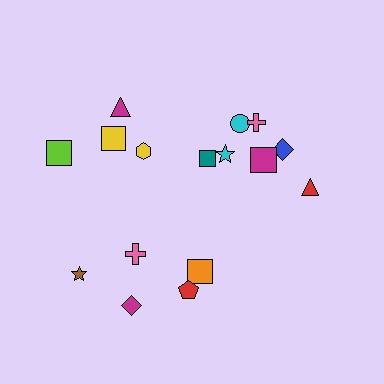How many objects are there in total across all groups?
There are 16 objects.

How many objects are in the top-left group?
There are 4 objects.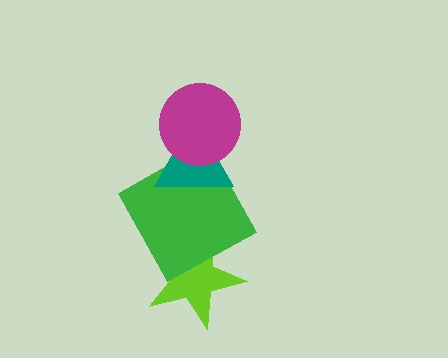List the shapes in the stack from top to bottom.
From top to bottom: the magenta circle, the teal triangle, the green square, the lime star.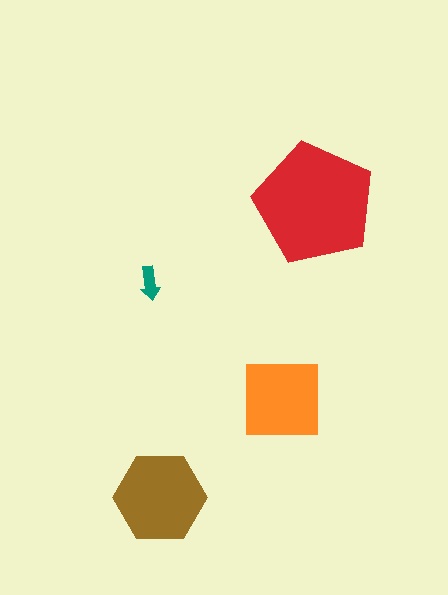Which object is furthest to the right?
The red pentagon is rightmost.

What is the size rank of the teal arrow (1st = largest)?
4th.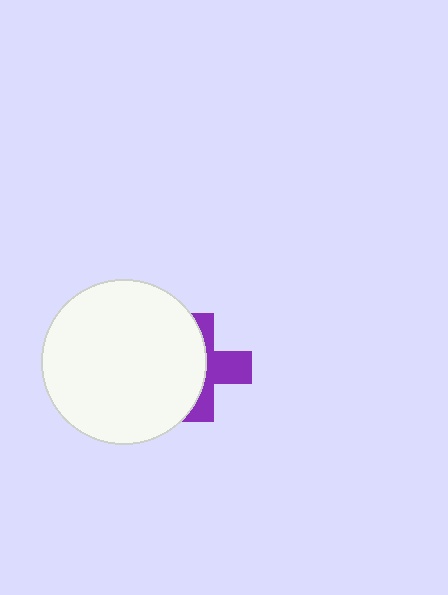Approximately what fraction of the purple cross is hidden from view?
Roughly 55% of the purple cross is hidden behind the white circle.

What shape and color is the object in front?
The object in front is a white circle.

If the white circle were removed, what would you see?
You would see the complete purple cross.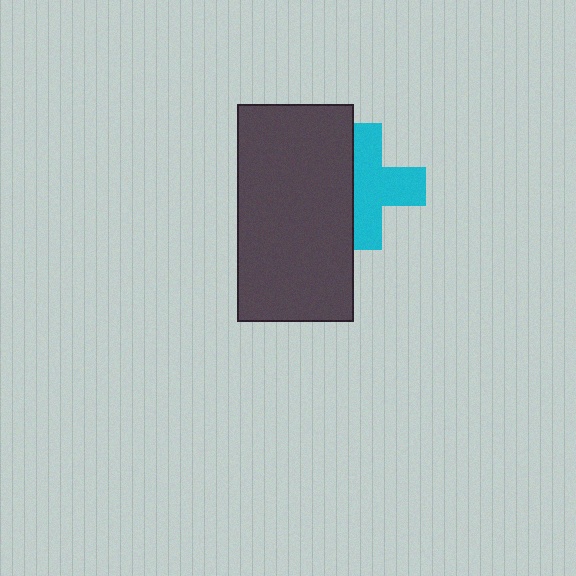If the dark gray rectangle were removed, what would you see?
You would see the complete cyan cross.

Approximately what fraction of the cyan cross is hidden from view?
Roughly 36% of the cyan cross is hidden behind the dark gray rectangle.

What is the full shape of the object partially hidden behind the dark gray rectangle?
The partially hidden object is a cyan cross.